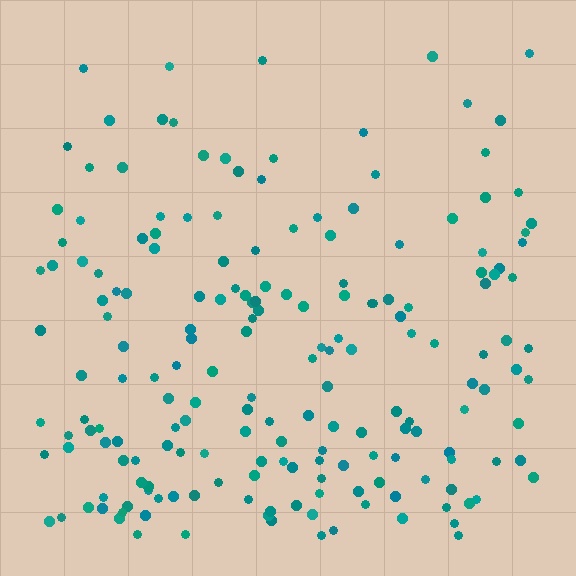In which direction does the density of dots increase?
From top to bottom, with the bottom side densest.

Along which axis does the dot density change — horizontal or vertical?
Vertical.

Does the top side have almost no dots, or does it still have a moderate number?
Still a moderate number, just noticeably fewer than the bottom.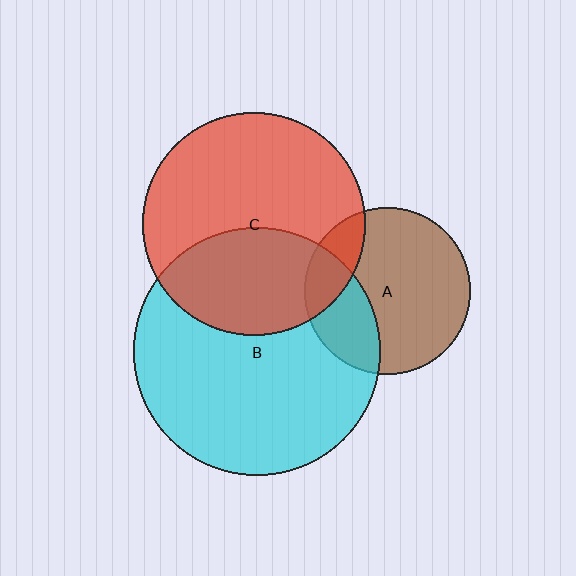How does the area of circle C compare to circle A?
Approximately 1.8 times.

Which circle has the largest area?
Circle B (cyan).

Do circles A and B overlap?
Yes.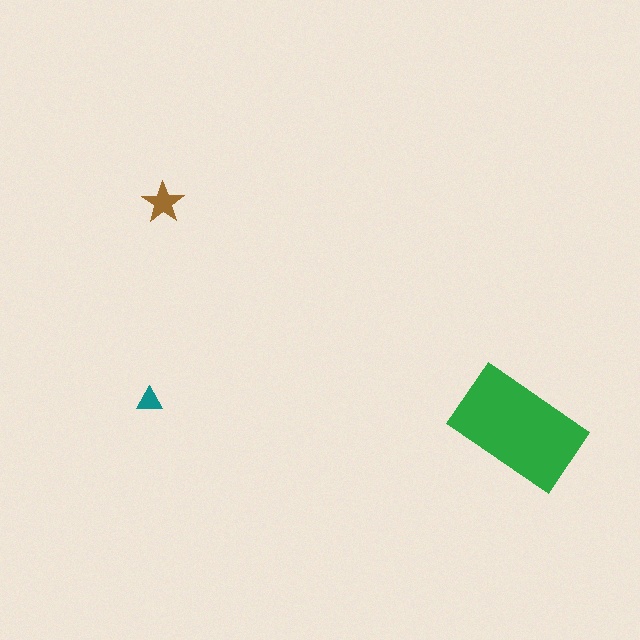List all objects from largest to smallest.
The green rectangle, the brown star, the teal triangle.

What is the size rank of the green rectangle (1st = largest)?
1st.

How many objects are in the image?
There are 3 objects in the image.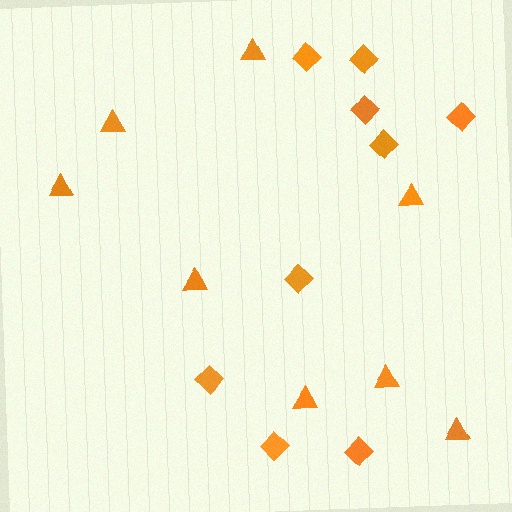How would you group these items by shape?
There are 2 groups: one group of triangles (8) and one group of diamonds (9).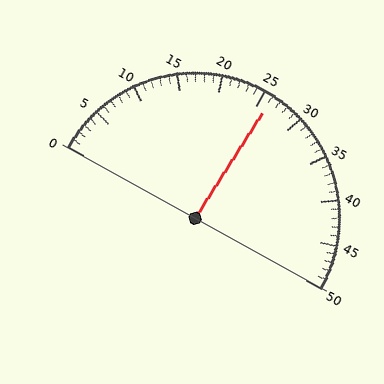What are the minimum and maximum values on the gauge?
The gauge ranges from 0 to 50.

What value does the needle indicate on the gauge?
The needle indicates approximately 26.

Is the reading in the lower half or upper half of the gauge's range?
The reading is in the upper half of the range (0 to 50).